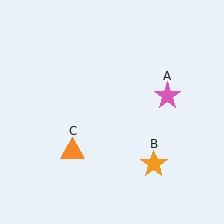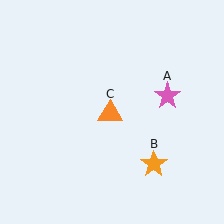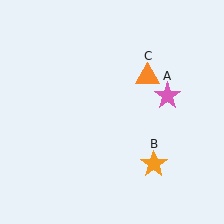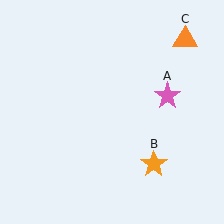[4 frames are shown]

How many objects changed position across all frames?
1 object changed position: orange triangle (object C).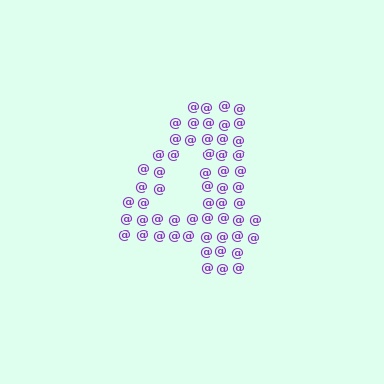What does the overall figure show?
The overall figure shows the digit 4.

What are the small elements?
The small elements are at signs.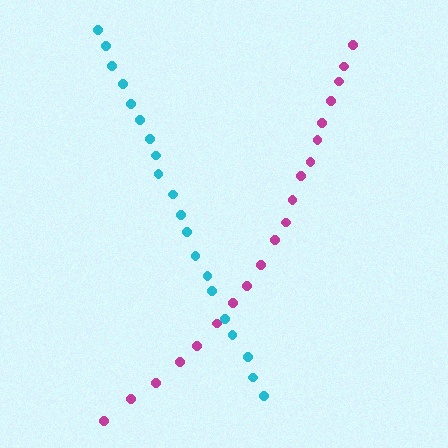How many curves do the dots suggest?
There are 2 distinct paths.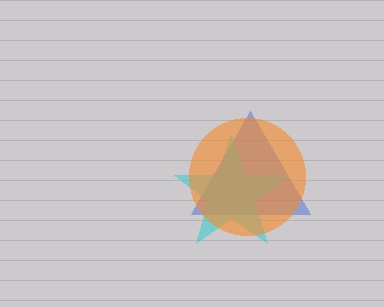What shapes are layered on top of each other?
The layered shapes are: a blue triangle, a cyan star, an orange circle.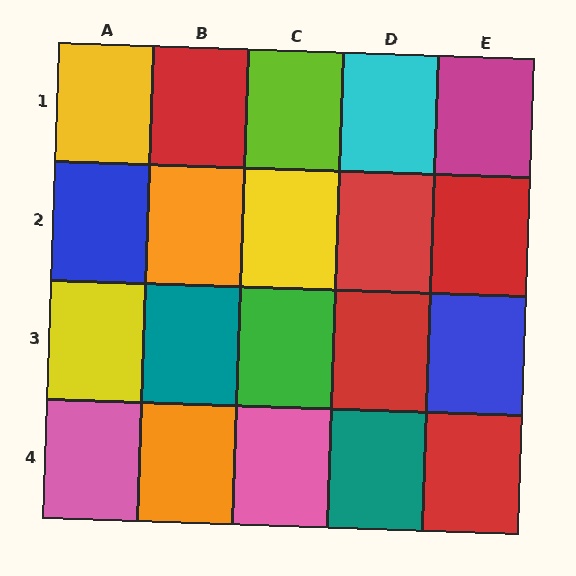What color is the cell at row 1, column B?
Red.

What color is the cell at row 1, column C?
Lime.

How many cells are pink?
2 cells are pink.